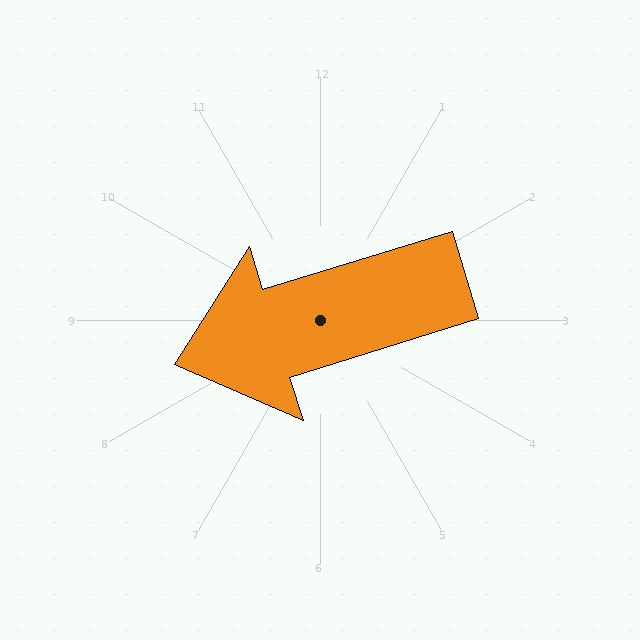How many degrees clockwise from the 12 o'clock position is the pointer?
Approximately 253 degrees.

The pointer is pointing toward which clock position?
Roughly 8 o'clock.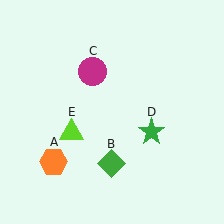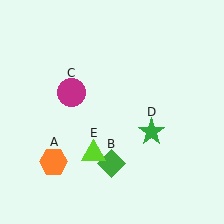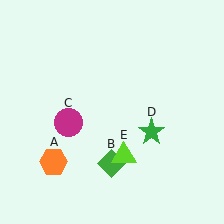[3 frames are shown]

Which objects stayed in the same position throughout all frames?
Orange hexagon (object A) and green diamond (object B) and green star (object D) remained stationary.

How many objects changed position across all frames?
2 objects changed position: magenta circle (object C), lime triangle (object E).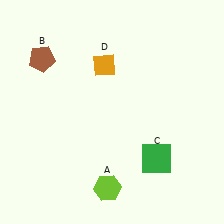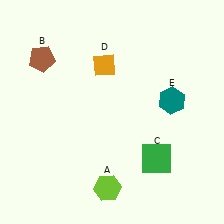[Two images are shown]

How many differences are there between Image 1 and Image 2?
There is 1 difference between the two images.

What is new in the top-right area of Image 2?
A teal hexagon (E) was added in the top-right area of Image 2.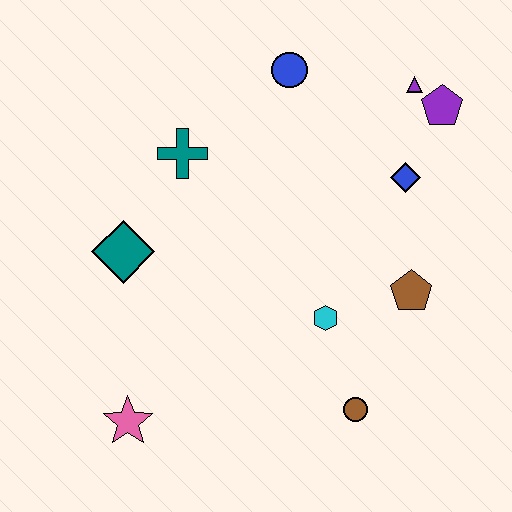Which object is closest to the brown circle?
The cyan hexagon is closest to the brown circle.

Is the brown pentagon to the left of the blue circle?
No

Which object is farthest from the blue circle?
The pink star is farthest from the blue circle.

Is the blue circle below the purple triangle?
No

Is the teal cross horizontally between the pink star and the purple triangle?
Yes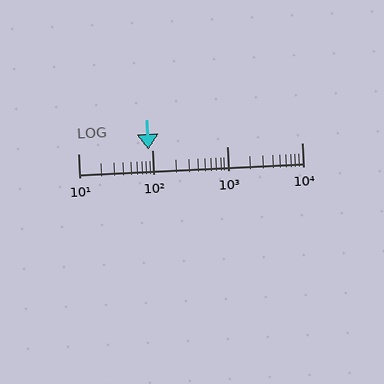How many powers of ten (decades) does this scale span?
The scale spans 3 decades, from 10 to 10000.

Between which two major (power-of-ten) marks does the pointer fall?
The pointer is between 10 and 100.